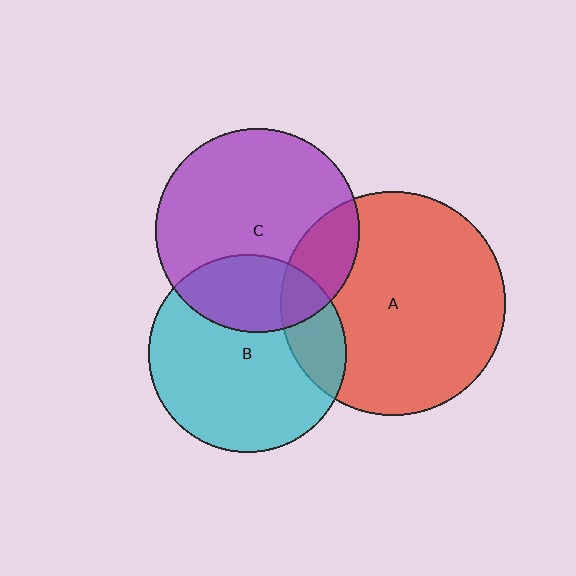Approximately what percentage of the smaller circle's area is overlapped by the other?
Approximately 20%.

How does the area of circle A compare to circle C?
Approximately 1.2 times.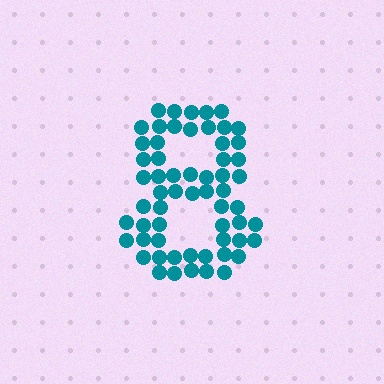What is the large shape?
The large shape is the digit 8.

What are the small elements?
The small elements are circles.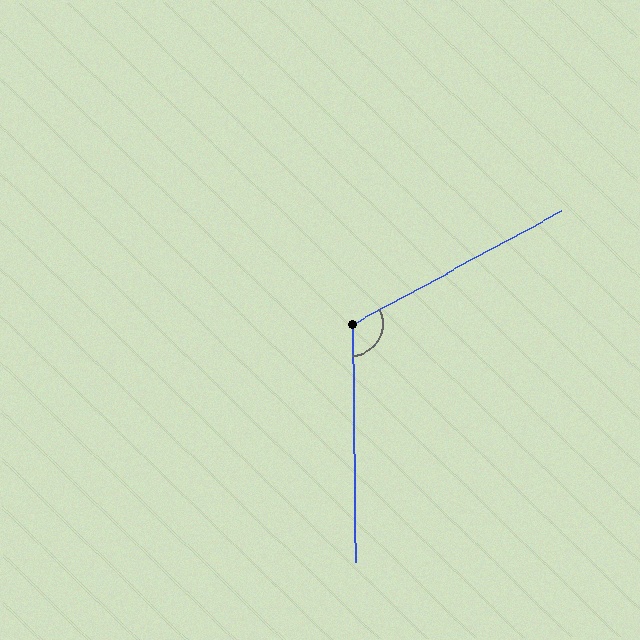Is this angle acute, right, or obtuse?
It is obtuse.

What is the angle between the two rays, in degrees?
Approximately 118 degrees.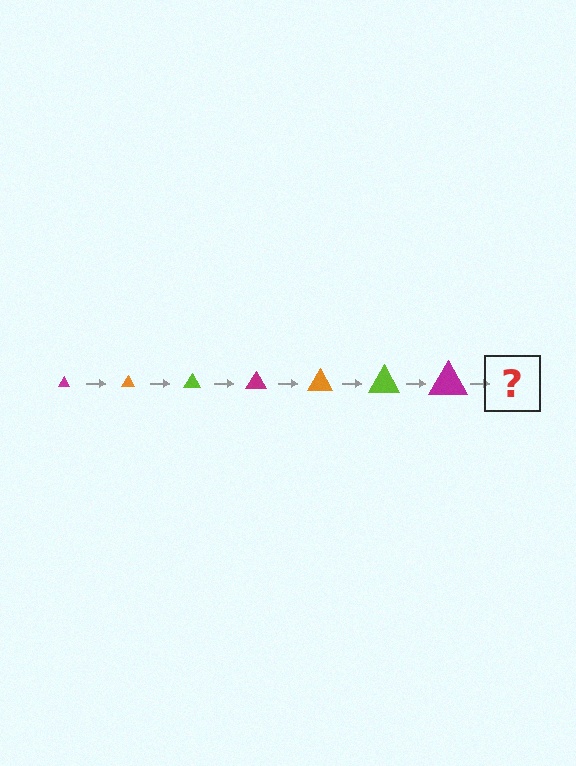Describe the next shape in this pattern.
It should be an orange triangle, larger than the previous one.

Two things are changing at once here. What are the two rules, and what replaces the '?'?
The two rules are that the triangle grows larger each step and the color cycles through magenta, orange, and lime. The '?' should be an orange triangle, larger than the previous one.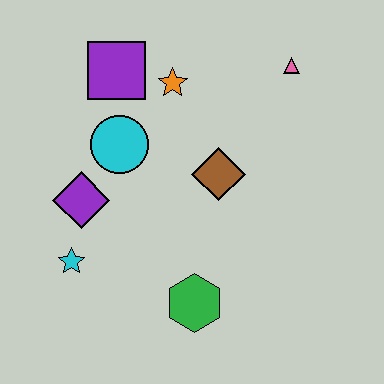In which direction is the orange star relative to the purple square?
The orange star is to the right of the purple square.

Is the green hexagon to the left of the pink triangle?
Yes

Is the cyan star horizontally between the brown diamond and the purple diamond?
No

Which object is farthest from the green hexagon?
The pink triangle is farthest from the green hexagon.